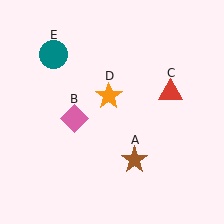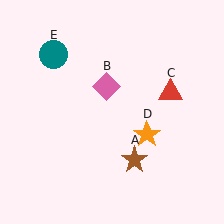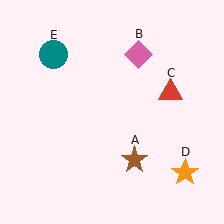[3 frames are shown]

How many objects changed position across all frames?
2 objects changed position: pink diamond (object B), orange star (object D).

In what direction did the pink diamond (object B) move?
The pink diamond (object B) moved up and to the right.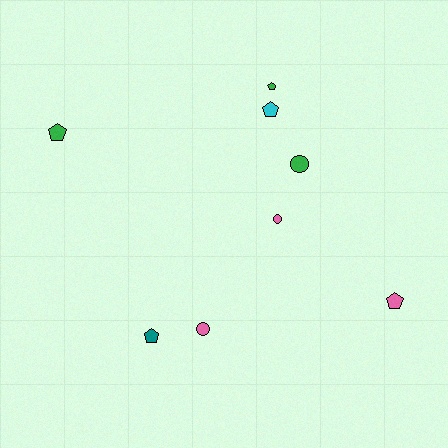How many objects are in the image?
There are 8 objects.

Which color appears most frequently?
Green, with 3 objects.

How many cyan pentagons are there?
There is 1 cyan pentagon.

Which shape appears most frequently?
Pentagon, with 5 objects.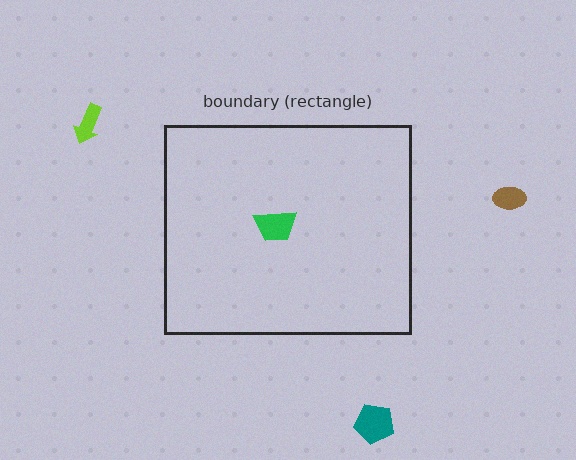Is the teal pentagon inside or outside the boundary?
Outside.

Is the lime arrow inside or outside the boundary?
Outside.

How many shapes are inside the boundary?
1 inside, 3 outside.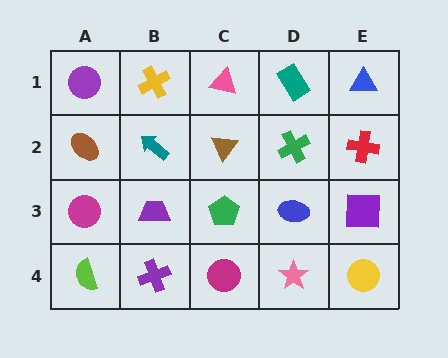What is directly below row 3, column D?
A pink star.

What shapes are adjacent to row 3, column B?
A teal arrow (row 2, column B), a purple cross (row 4, column B), a magenta circle (row 3, column A), a green pentagon (row 3, column C).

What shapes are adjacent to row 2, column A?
A purple circle (row 1, column A), a magenta circle (row 3, column A), a teal arrow (row 2, column B).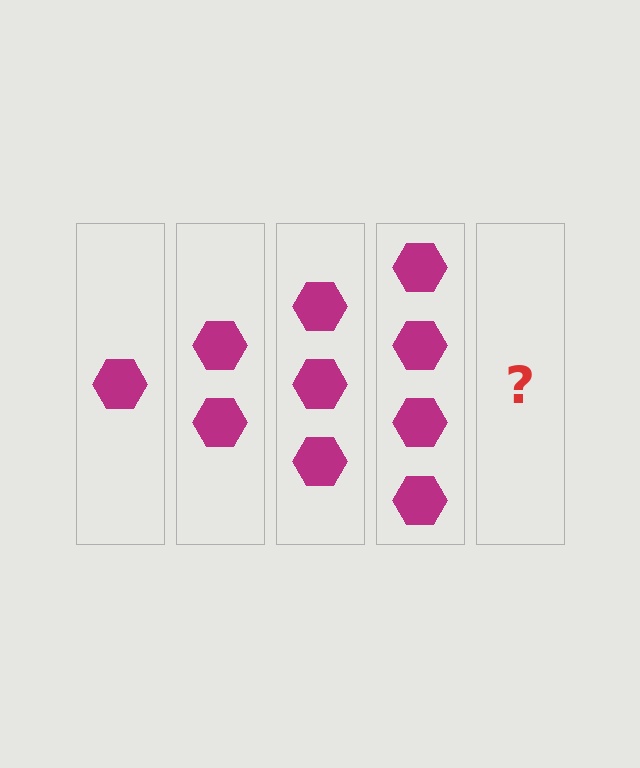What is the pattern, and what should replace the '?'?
The pattern is that each step adds one more hexagon. The '?' should be 5 hexagons.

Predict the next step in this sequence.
The next step is 5 hexagons.